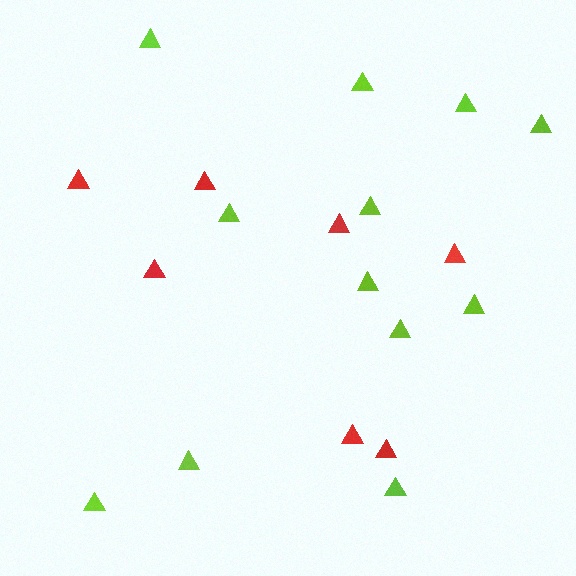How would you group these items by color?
There are 2 groups: one group of red triangles (7) and one group of lime triangles (12).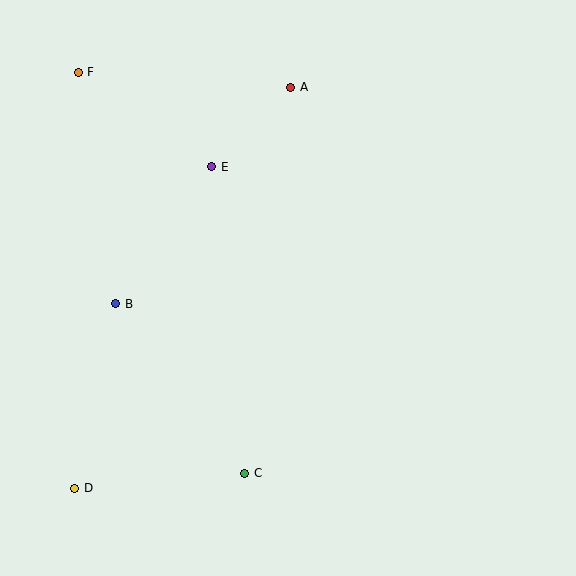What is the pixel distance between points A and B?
The distance between A and B is 279 pixels.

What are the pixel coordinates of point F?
Point F is at (78, 72).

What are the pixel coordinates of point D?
Point D is at (75, 488).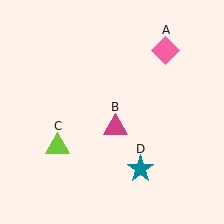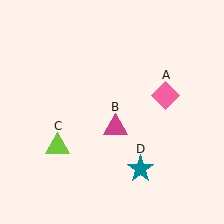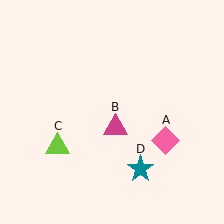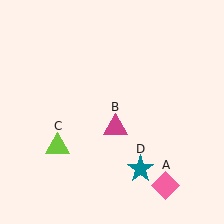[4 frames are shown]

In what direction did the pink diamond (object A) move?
The pink diamond (object A) moved down.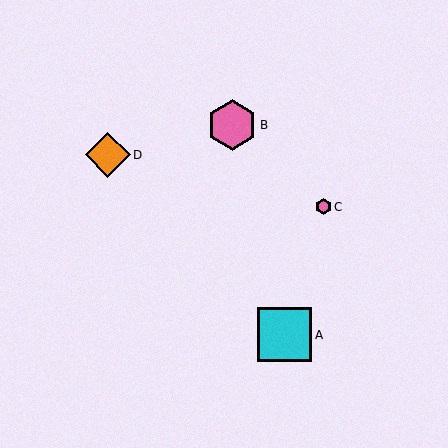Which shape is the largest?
The cyan square (labeled A) is the largest.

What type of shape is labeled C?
Shape C is a pink hexagon.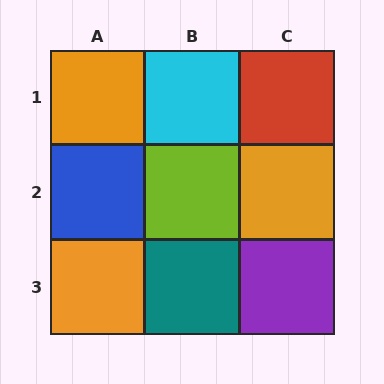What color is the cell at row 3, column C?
Purple.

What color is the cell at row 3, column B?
Teal.